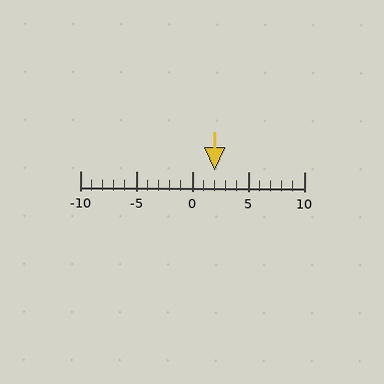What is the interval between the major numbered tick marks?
The major tick marks are spaced 5 units apart.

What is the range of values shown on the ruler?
The ruler shows values from -10 to 10.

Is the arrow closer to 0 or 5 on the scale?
The arrow is closer to 0.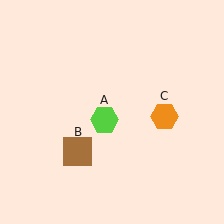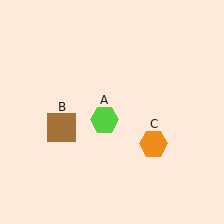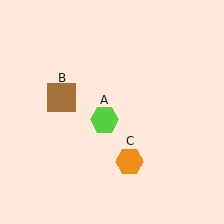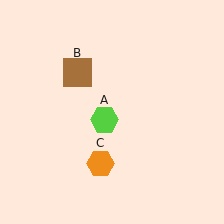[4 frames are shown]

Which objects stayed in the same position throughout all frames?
Lime hexagon (object A) remained stationary.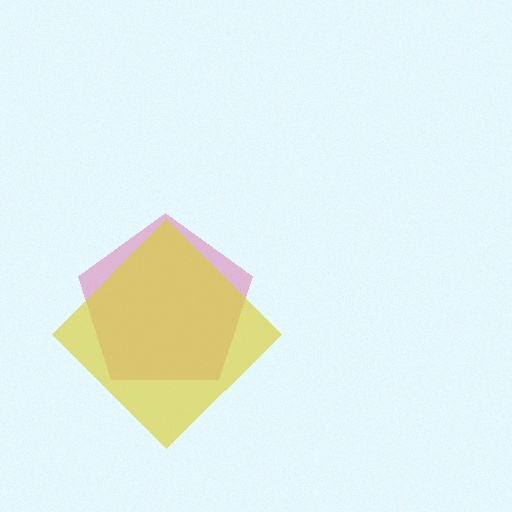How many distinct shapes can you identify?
There are 2 distinct shapes: a pink pentagon, a yellow diamond.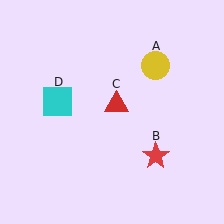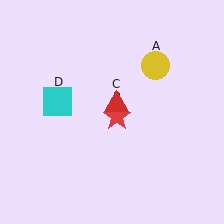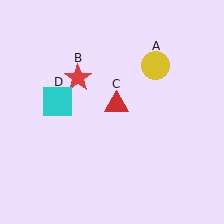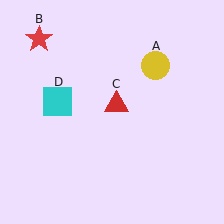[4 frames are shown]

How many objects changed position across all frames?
1 object changed position: red star (object B).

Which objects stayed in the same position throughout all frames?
Yellow circle (object A) and red triangle (object C) and cyan square (object D) remained stationary.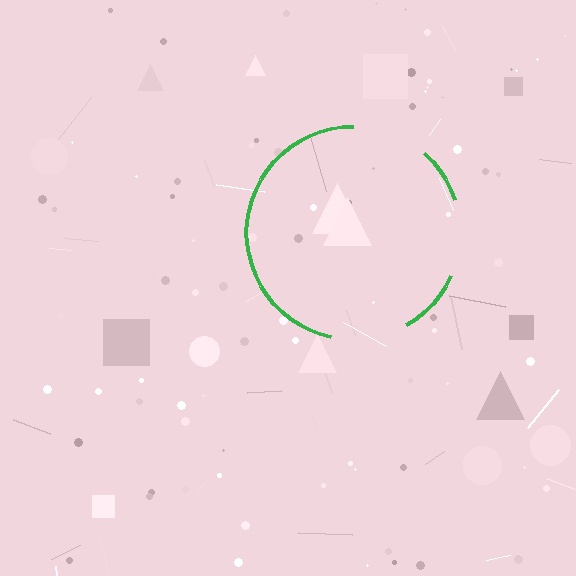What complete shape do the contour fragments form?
The contour fragments form a circle.